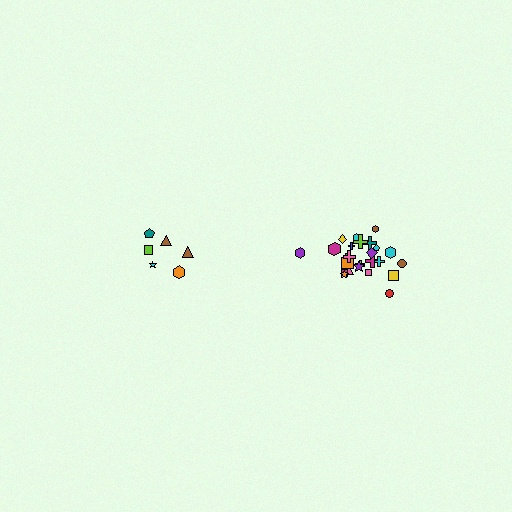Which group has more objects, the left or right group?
The right group.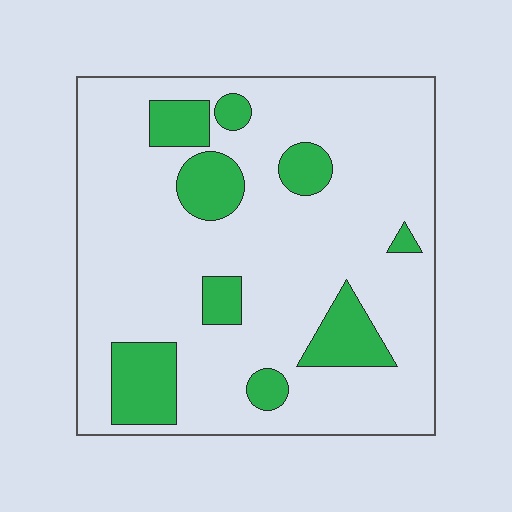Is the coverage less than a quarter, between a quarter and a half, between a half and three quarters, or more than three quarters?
Less than a quarter.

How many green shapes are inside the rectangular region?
9.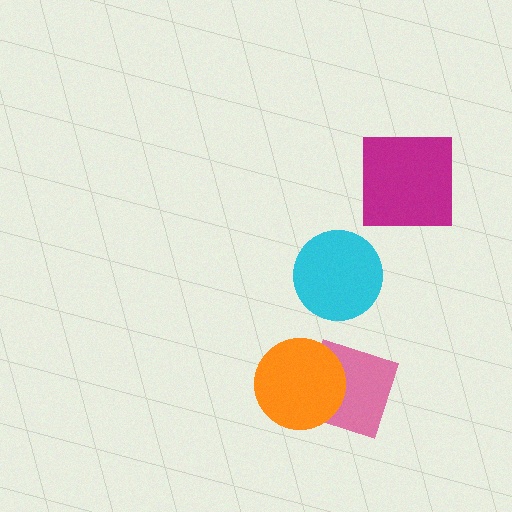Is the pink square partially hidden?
Yes, it is partially covered by another shape.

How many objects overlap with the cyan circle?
0 objects overlap with the cyan circle.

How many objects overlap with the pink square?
1 object overlaps with the pink square.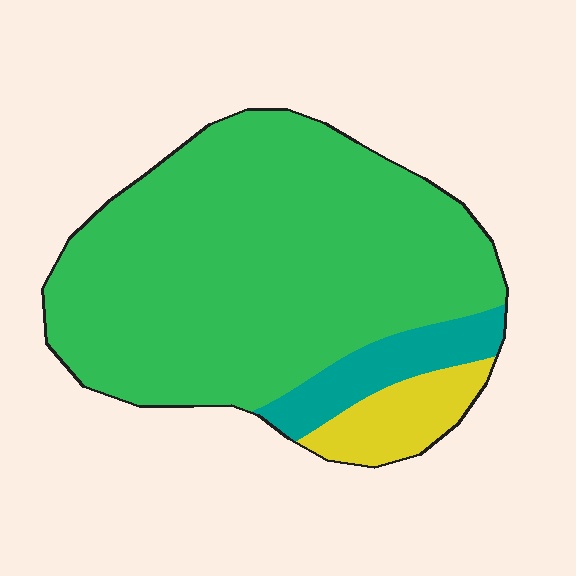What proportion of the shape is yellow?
Yellow covers 9% of the shape.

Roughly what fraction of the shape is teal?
Teal covers roughly 10% of the shape.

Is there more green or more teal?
Green.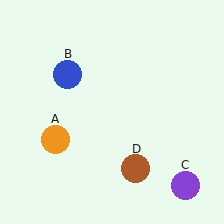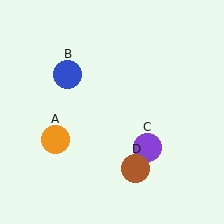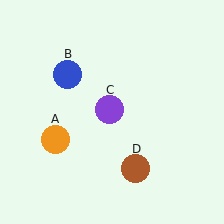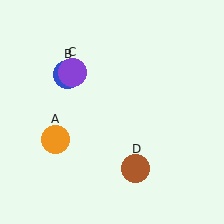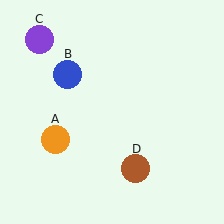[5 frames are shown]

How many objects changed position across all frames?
1 object changed position: purple circle (object C).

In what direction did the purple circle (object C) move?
The purple circle (object C) moved up and to the left.